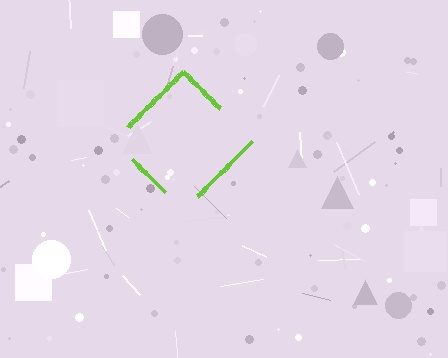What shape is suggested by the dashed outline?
The dashed outline suggests a diamond.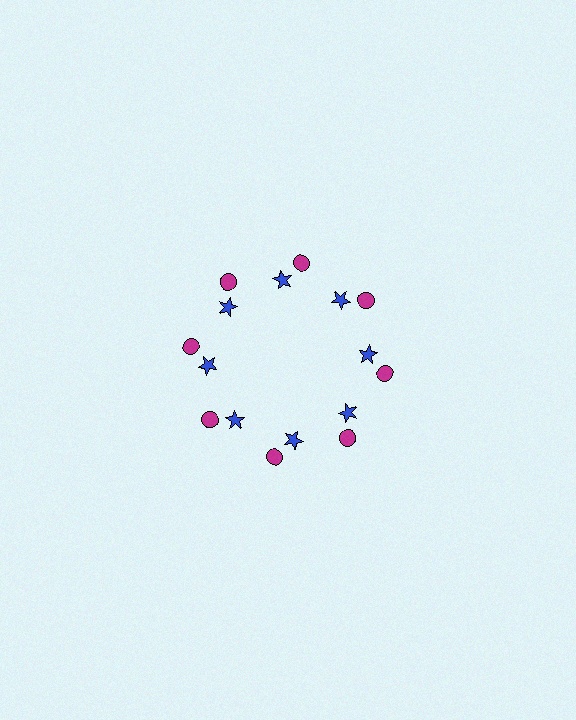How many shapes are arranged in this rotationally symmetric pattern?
There are 16 shapes, arranged in 8 groups of 2.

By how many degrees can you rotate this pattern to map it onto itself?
The pattern maps onto itself every 45 degrees of rotation.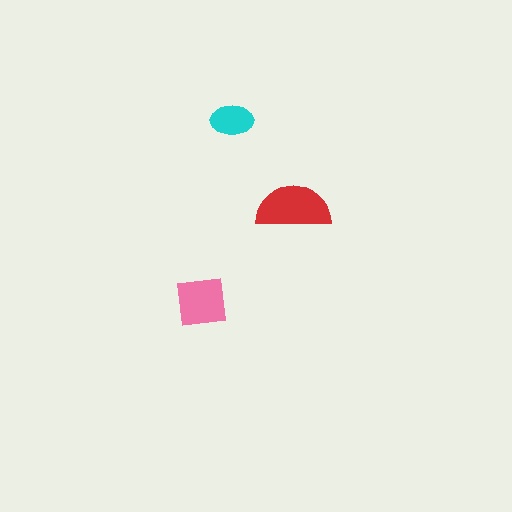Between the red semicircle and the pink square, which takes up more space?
The red semicircle.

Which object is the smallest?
The cyan ellipse.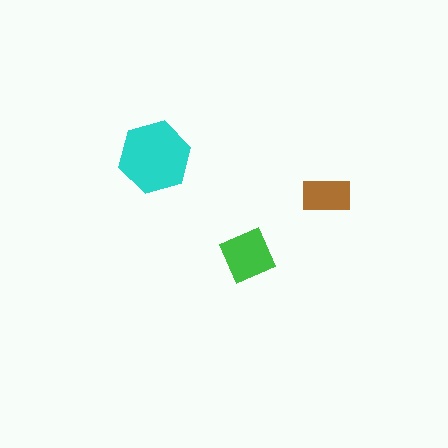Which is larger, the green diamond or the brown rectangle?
The green diamond.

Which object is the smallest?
The brown rectangle.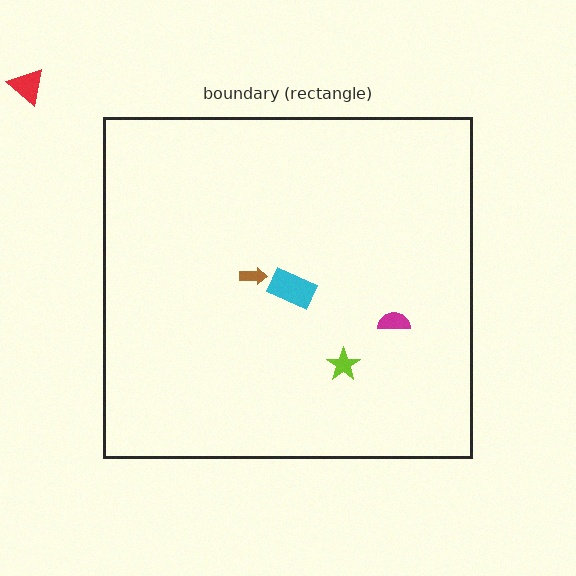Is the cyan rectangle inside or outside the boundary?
Inside.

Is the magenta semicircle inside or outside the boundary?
Inside.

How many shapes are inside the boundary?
4 inside, 1 outside.